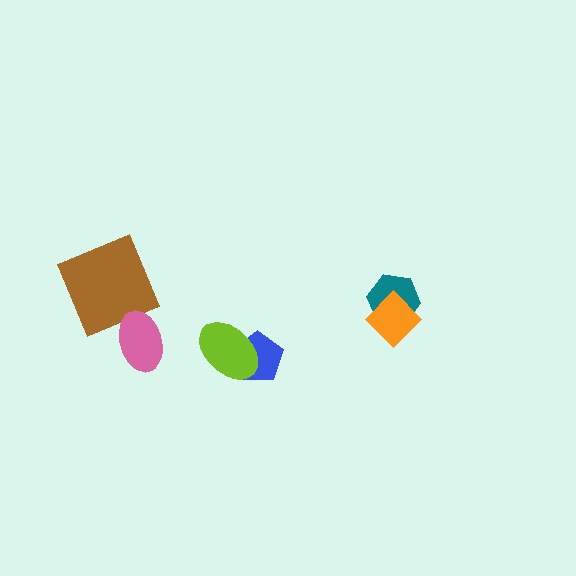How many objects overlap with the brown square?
0 objects overlap with the brown square.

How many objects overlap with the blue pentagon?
1 object overlaps with the blue pentagon.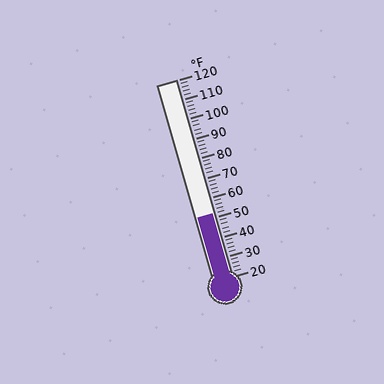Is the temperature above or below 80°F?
The temperature is below 80°F.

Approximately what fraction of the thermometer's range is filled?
The thermometer is filled to approximately 30% of its range.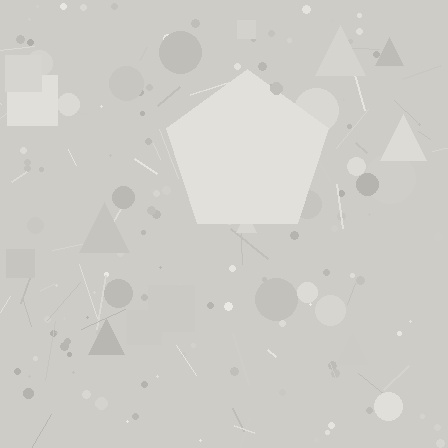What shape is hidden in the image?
A pentagon is hidden in the image.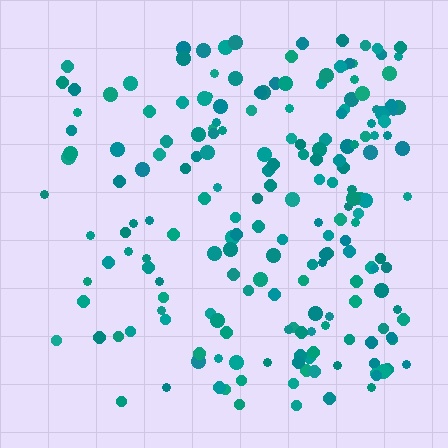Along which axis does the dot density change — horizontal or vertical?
Horizontal.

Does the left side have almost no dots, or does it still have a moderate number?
Still a moderate number, just noticeably fewer than the right.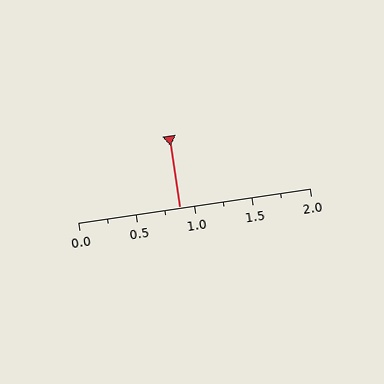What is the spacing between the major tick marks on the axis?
The major ticks are spaced 0.5 apart.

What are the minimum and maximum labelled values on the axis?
The axis runs from 0.0 to 2.0.